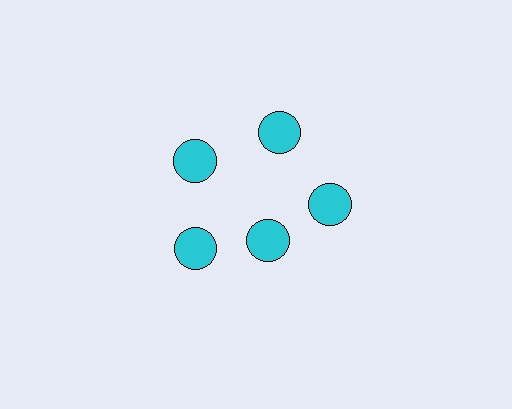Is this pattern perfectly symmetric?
No. The 5 cyan circles are arranged in a ring, but one element near the 5 o'clock position is pulled inward toward the center, breaking the 5-fold rotational symmetry.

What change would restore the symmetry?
The symmetry would be restored by moving it outward, back onto the ring so that all 5 circles sit at equal angles and equal distance from the center.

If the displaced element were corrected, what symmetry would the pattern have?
It would have 5-fold rotational symmetry — the pattern would map onto itself every 72 degrees.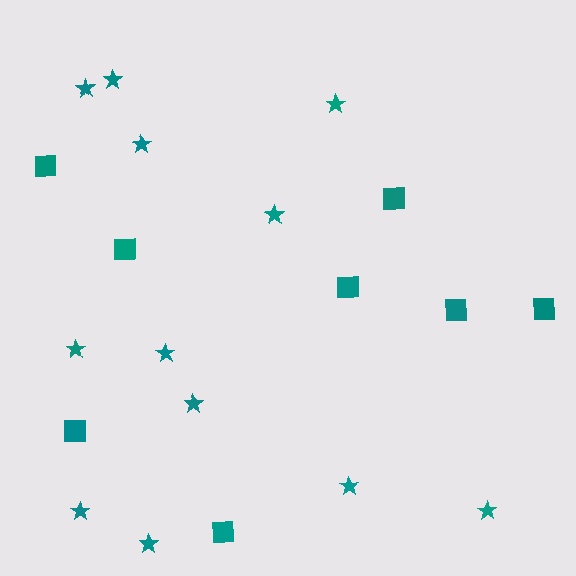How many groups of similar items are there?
There are 2 groups: one group of stars (12) and one group of squares (8).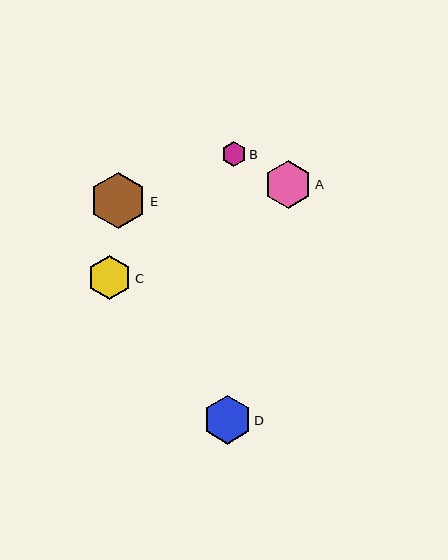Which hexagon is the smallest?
Hexagon B is the smallest with a size of approximately 25 pixels.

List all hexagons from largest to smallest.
From largest to smallest: E, D, A, C, B.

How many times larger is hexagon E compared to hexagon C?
Hexagon E is approximately 1.3 times the size of hexagon C.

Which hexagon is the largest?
Hexagon E is the largest with a size of approximately 57 pixels.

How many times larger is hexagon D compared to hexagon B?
Hexagon D is approximately 2.0 times the size of hexagon B.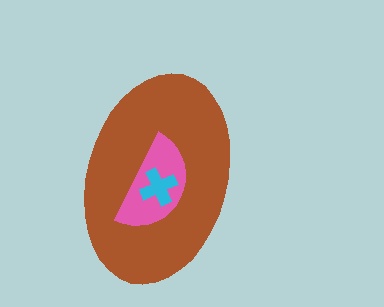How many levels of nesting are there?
3.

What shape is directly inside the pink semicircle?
The cyan cross.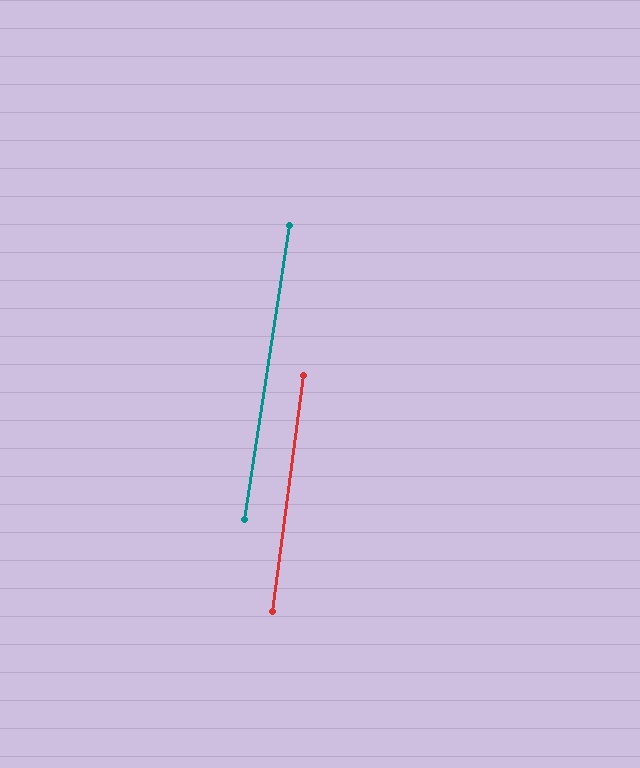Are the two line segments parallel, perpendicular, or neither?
Parallel — their directions differ by only 1.2°.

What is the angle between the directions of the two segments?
Approximately 1 degree.